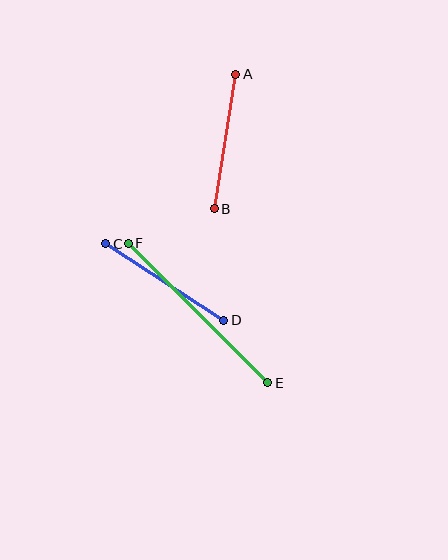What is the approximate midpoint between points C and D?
The midpoint is at approximately (165, 282) pixels.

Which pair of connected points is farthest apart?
Points E and F are farthest apart.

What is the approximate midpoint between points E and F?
The midpoint is at approximately (198, 313) pixels.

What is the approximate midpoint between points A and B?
The midpoint is at approximately (225, 142) pixels.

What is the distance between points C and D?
The distance is approximately 141 pixels.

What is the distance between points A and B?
The distance is approximately 136 pixels.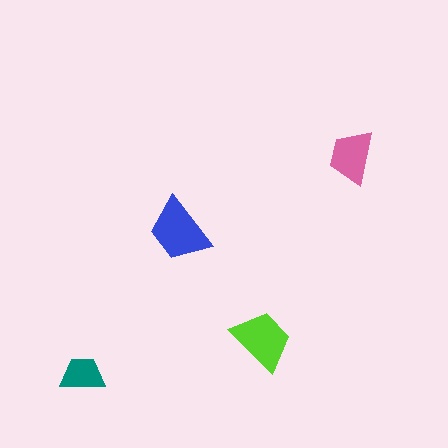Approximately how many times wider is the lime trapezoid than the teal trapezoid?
About 1.5 times wider.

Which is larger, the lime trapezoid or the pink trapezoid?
The lime one.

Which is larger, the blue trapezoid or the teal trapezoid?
The blue one.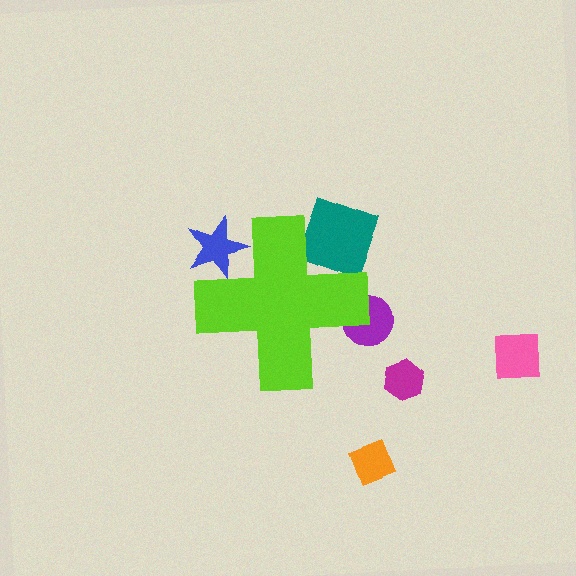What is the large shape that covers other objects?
A lime cross.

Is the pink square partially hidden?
No, the pink square is fully visible.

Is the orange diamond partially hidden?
No, the orange diamond is fully visible.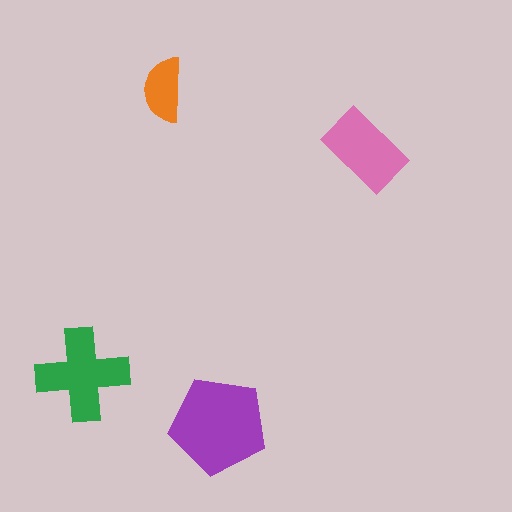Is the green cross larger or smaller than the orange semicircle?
Larger.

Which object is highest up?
The orange semicircle is topmost.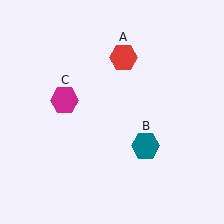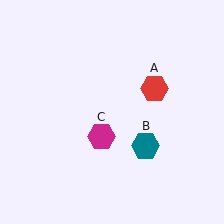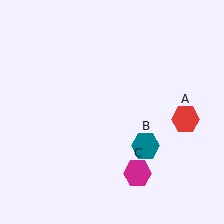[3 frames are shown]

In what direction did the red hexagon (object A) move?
The red hexagon (object A) moved down and to the right.